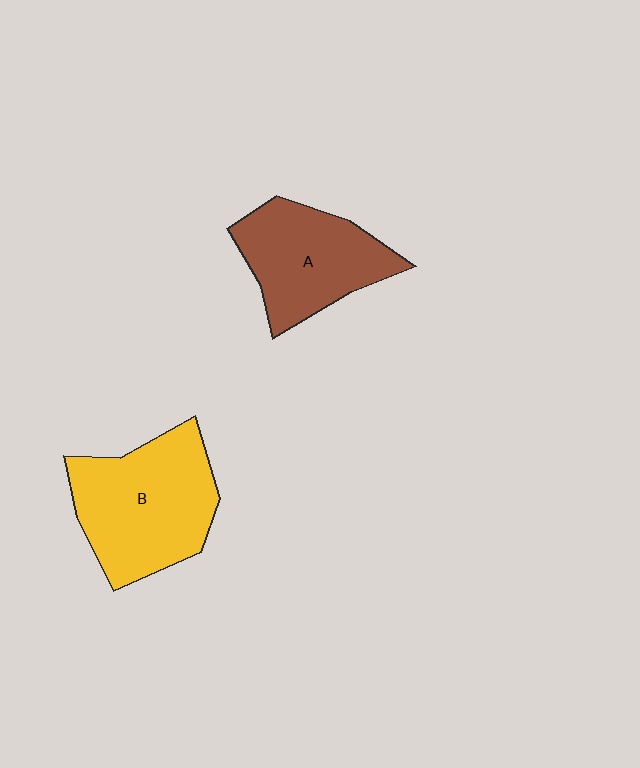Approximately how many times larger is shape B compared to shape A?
Approximately 1.2 times.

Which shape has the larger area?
Shape B (yellow).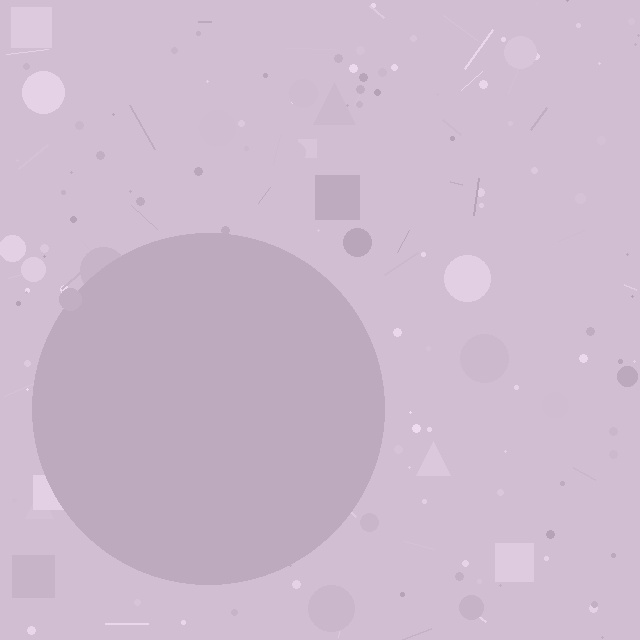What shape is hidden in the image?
A circle is hidden in the image.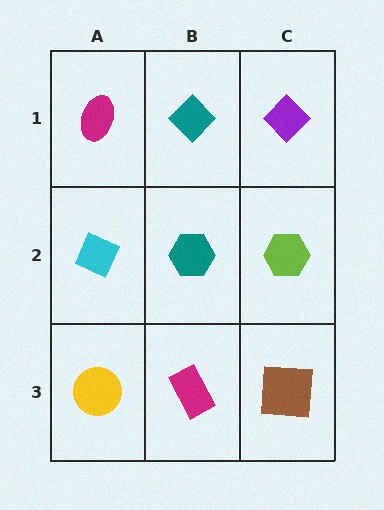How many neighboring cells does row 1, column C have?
2.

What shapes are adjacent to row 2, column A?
A magenta ellipse (row 1, column A), a yellow circle (row 3, column A), a teal hexagon (row 2, column B).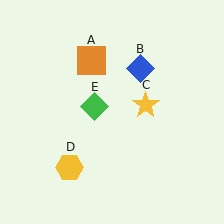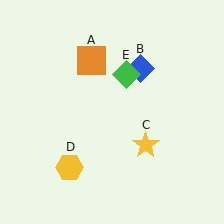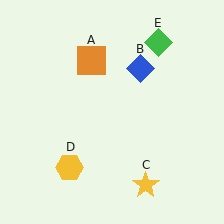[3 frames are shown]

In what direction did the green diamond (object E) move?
The green diamond (object E) moved up and to the right.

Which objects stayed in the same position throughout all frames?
Orange square (object A) and blue diamond (object B) and yellow hexagon (object D) remained stationary.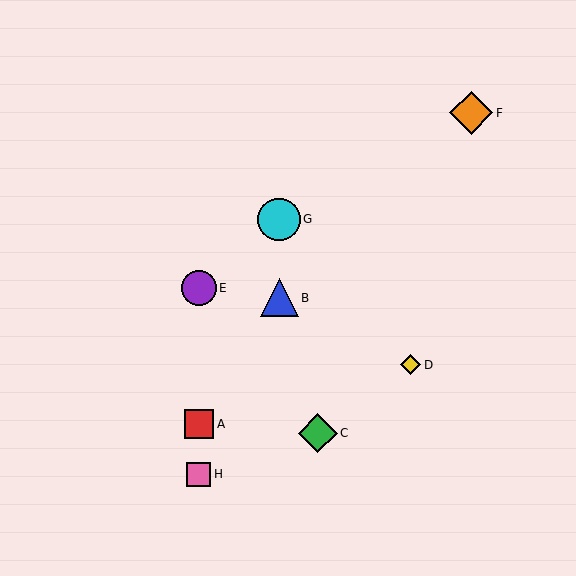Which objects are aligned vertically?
Objects A, E, H are aligned vertically.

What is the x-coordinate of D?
Object D is at x≈411.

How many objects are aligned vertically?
3 objects (A, E, H) are aligned vertically.